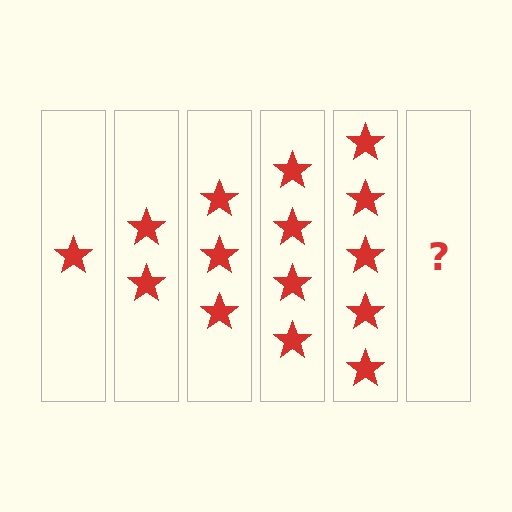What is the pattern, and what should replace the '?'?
The pattern is that each step adds one more star. The '?' should be 6 stars.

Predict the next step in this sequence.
The next step is 6 stars.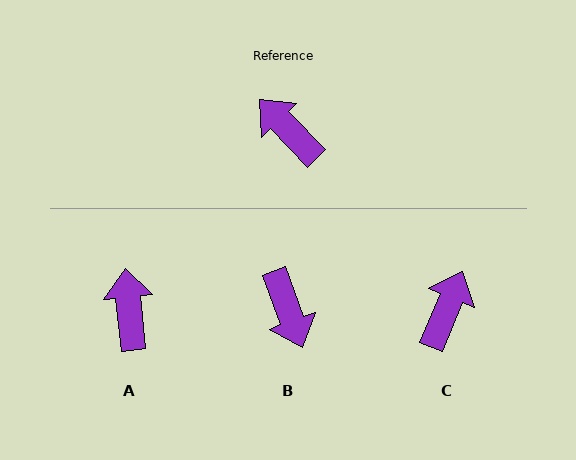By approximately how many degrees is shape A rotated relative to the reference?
Approximately 39 degrees clockwise.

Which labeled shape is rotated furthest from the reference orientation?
B, about 156 degrees away.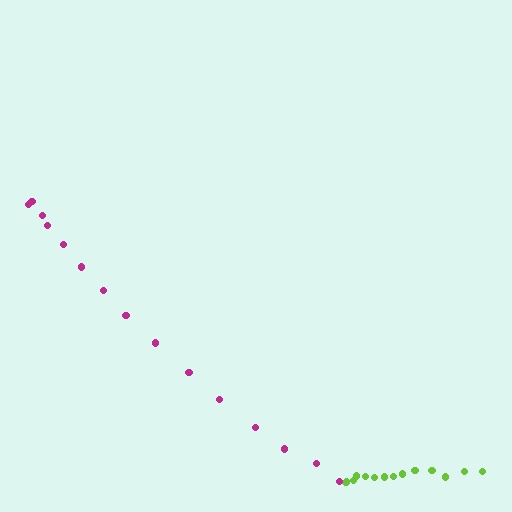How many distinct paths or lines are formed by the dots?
There are 2 distinct paths.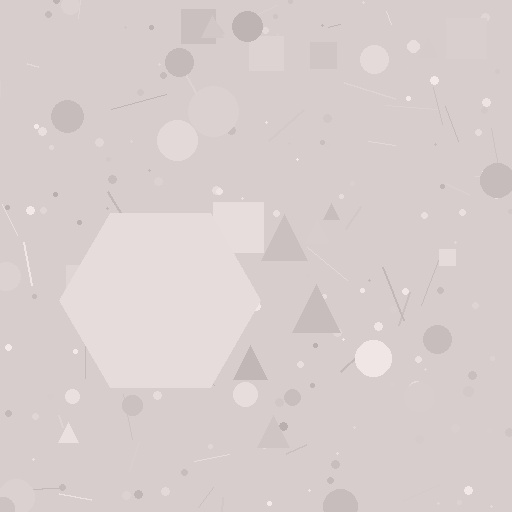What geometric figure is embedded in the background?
A hexagon is embedded in the background.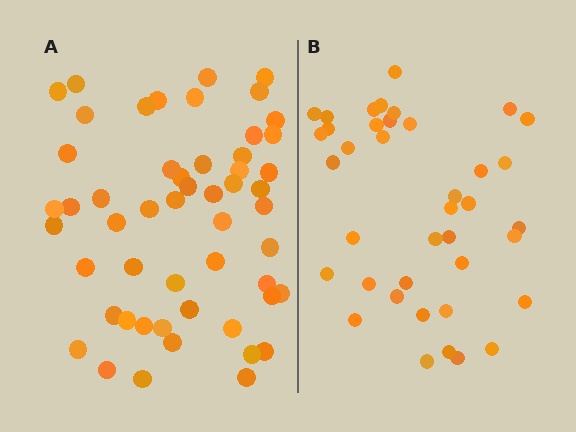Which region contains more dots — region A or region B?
Region A (the left region) has more dots.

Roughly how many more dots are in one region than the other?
Region A has approximately 15 more dots than region B.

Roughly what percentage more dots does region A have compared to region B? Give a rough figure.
About 35% more.